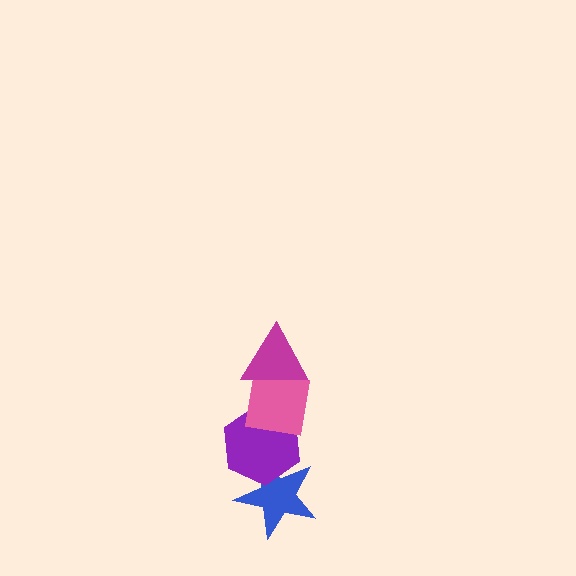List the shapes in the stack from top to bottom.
From top to bottom: the magenta triangle, the pink square, the purple hexagon, the blue star.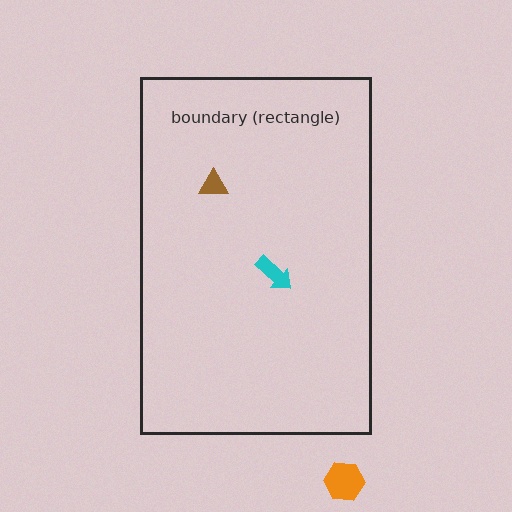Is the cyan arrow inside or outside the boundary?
Inside.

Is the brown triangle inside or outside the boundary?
Inside.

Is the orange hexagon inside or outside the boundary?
Outside.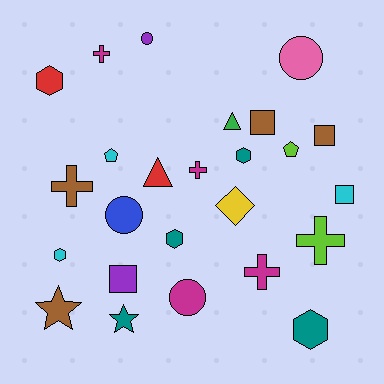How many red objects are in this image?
There are 2 red objects.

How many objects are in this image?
There are 25 objects.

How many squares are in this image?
There are 4 squares.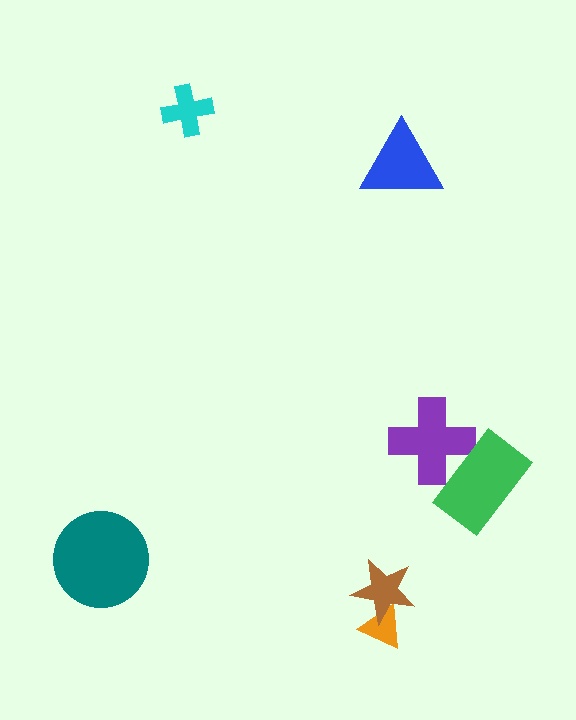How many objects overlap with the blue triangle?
0 objects overlap with the blue triangle.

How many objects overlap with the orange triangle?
1 object overlaps with the orange triangle.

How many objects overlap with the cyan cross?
0 objects overlap with the cyan cross.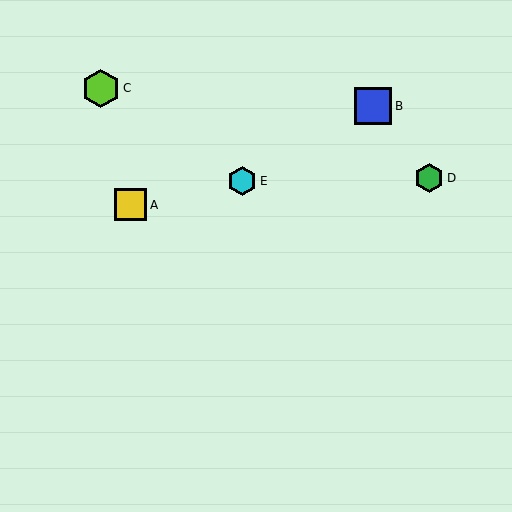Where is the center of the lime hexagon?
The center of the lime hexagon is at (101, 88).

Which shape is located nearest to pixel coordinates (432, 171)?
The green hexagon (labeled D) at (429, 178) is nearest to that location.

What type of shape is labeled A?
Shape A is a yellow square.